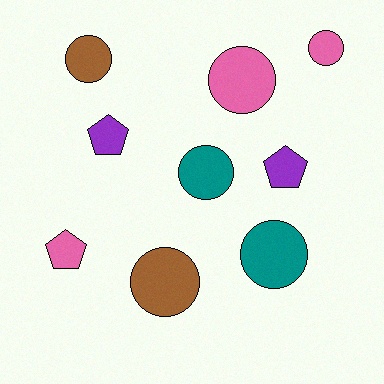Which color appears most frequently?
Pink, with 3 objects.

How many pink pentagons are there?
There is 1 pink pentagon.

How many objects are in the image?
There are 9 objects.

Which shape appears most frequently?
Circle, with 6 objects.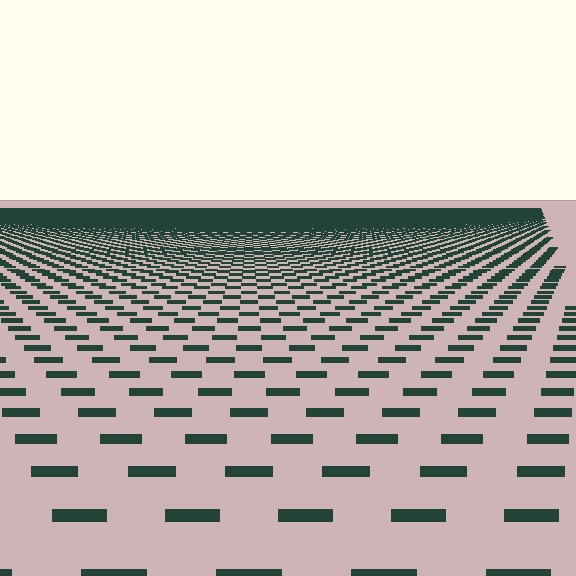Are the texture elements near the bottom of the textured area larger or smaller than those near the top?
Larger. Near the bottom, elements are closer to the viewer and appear at a bigger on-screen size.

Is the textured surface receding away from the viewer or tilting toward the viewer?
The surface is receding away from the viewer. Texture elements get smaller and denser toward the top.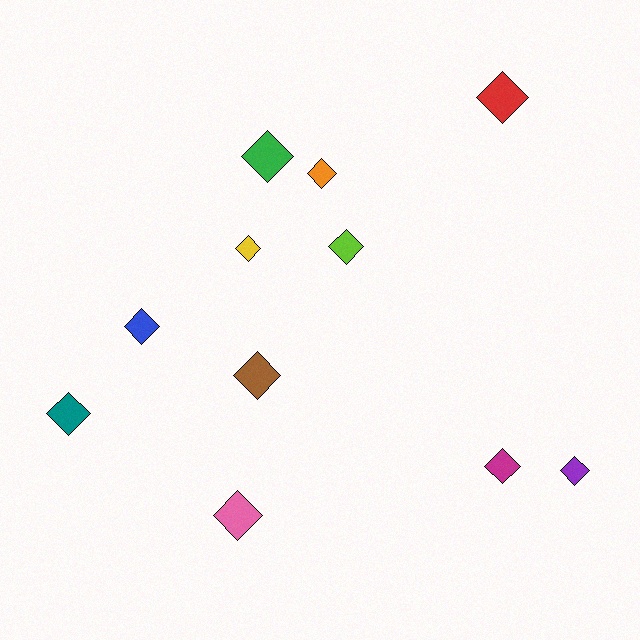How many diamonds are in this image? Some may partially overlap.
There are 11 diamonds.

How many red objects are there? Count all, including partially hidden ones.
There is 1 red object.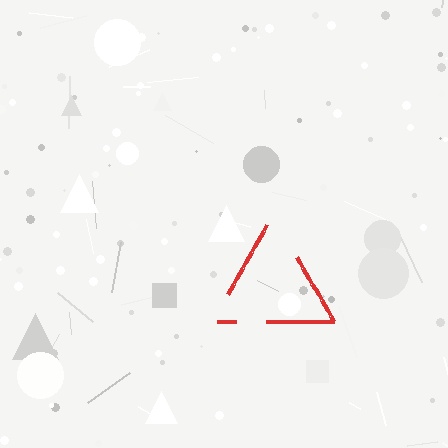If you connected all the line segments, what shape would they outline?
They would outline a triangle.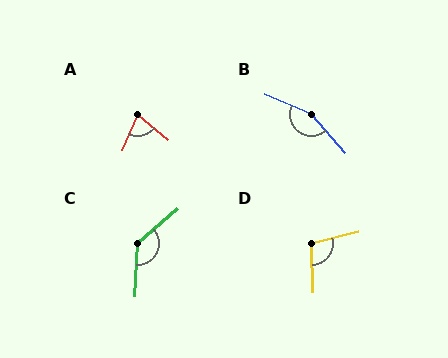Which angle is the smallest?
A, at approximately 75 degrees.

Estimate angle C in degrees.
Approximately 134 degrees.